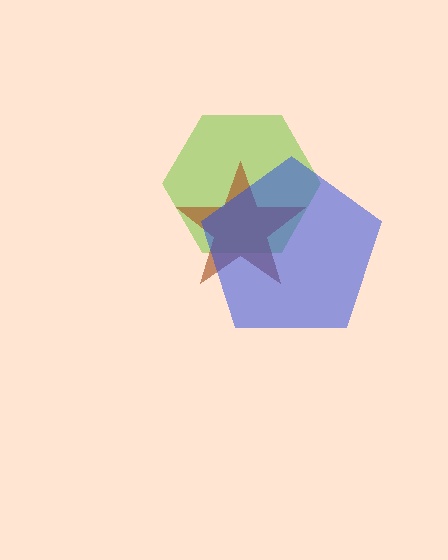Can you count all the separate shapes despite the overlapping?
Yes, there are 3 separate shapes.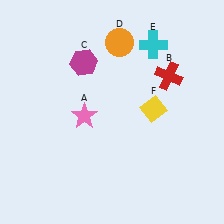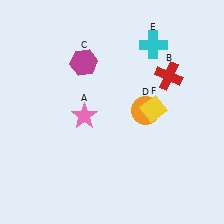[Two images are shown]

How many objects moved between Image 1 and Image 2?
1 object moved between the two images.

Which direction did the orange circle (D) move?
The orange circle (D) moved down.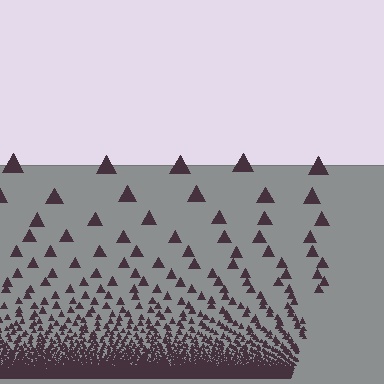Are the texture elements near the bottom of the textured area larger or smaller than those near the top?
Smaller. The gradient is inverted — elements near the bottom are smaller and denser.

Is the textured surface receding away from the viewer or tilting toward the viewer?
The surface appears to tilt toward the viewer. Texture elements get larger and sparser toward the top.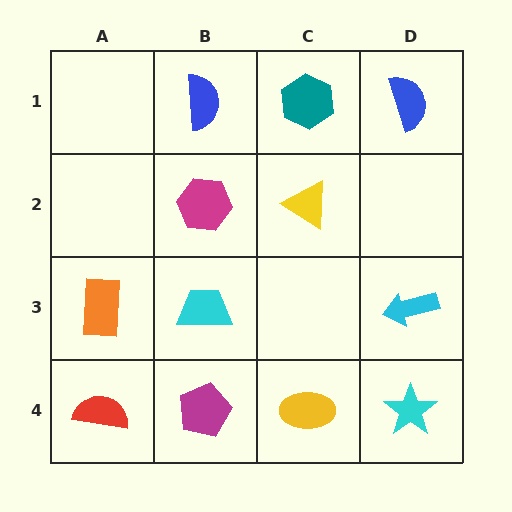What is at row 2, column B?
A magenta hexagon.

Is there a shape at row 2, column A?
No, that cell is empty.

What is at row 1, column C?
A teal hexagon.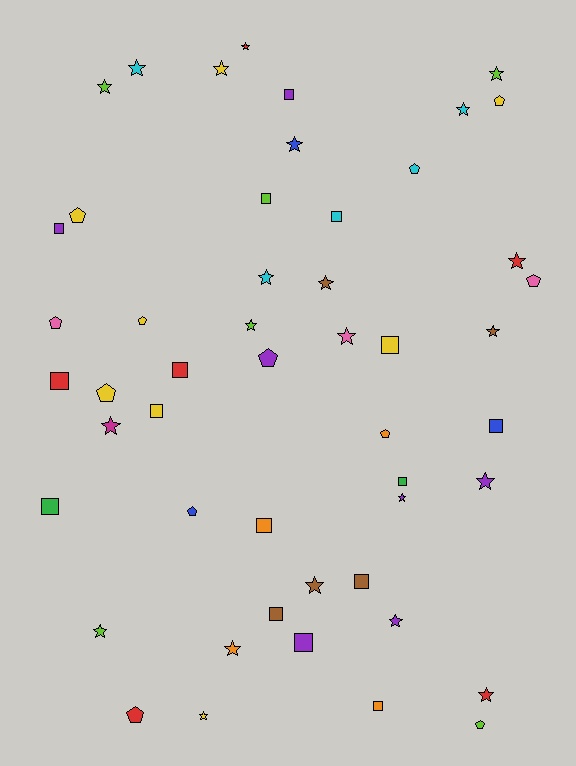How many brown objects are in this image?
There are 5 brown objects.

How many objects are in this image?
There are 50 objects.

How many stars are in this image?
There are 22 stars.